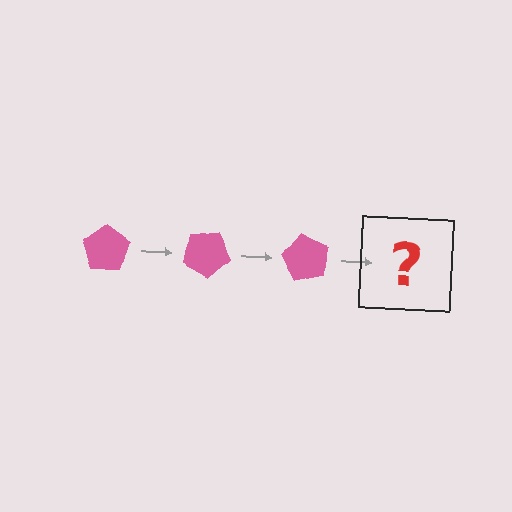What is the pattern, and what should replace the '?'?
The pattern is that the pentagon rotates 30 degrees each step. The '?' should be a pink pentagon rotated 90 degrees.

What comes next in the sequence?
The next element should be a pink pentagon rotated 90 degrees.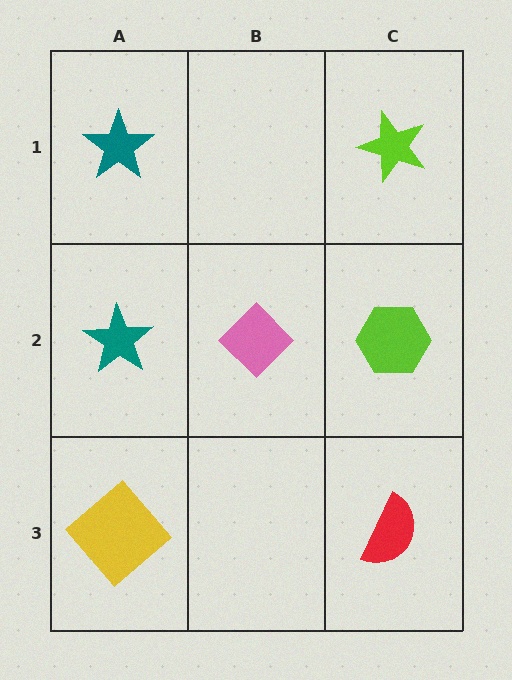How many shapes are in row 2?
3 shapes.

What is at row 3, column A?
A yellow diamond.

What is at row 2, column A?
A teal star.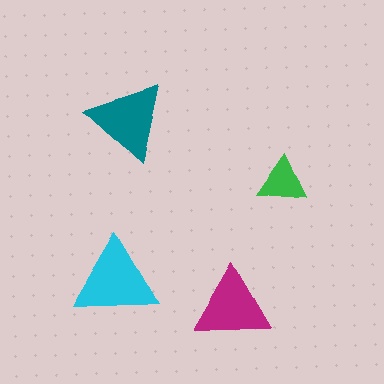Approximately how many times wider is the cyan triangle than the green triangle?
About 1.5 times wider.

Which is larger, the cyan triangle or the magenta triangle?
The cyan one.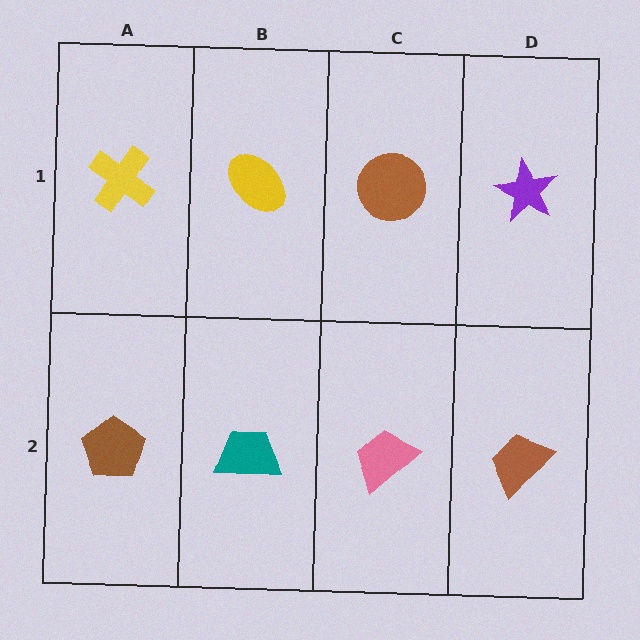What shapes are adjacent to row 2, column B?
A yellow ellipse (row 1, column B), a brown pentagon (row 2, column A), a pink trapezoid (row 2, column C).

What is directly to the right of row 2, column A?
A teal trapezoid.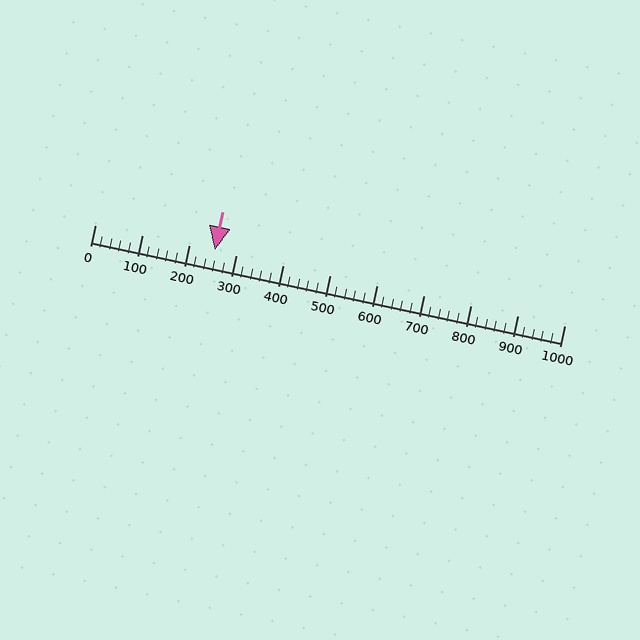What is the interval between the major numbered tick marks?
The major tick marks are spaced 100 units apart.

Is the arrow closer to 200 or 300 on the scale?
The arrow is closer to 300.